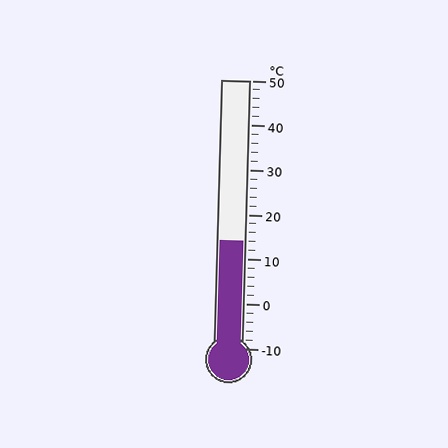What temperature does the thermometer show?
The thermometer shows approximately 14°C.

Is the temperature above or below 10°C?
The temperature is above 10°C.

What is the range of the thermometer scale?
The thermometer scale ranges from -10°C to 50°C.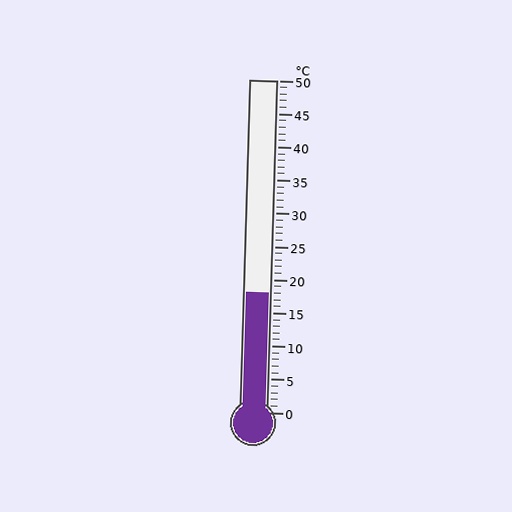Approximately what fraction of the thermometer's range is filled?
The thermometer is filled to approximately 35% of its range.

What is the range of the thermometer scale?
The thermometer scale ranges from 0°C to 50°C.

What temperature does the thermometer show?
The thermometer shows approximately 18°C.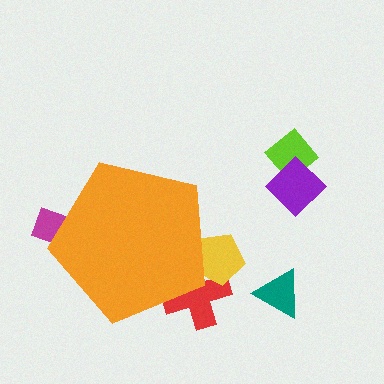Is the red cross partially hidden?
Yes, the red cross is partially hidden behind the orange pentagon.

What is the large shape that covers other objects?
An orange pentagon.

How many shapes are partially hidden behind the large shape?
3 shapes are partially hidden.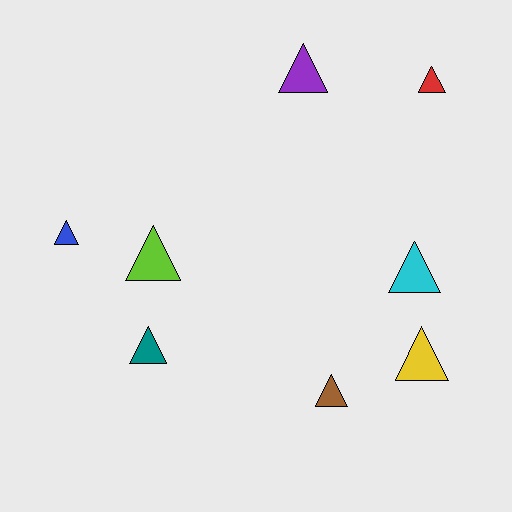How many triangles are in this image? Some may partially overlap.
There are 8 triangles.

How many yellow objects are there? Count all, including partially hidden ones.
There is 1 yellow object.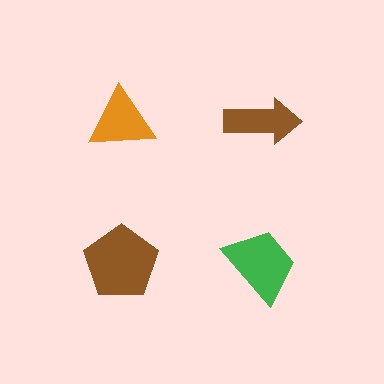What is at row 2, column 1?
A brown pentagon.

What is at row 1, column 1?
An orange triangle.